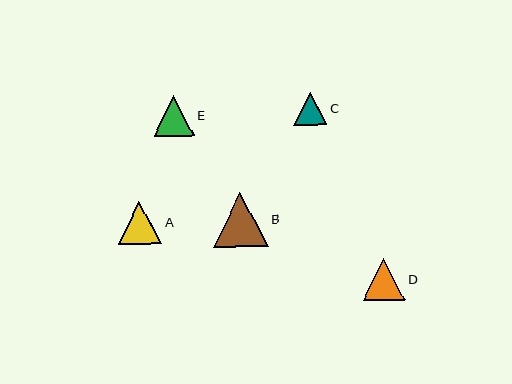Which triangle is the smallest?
Triangle C is the smallest with a size of approximately 33 pixels.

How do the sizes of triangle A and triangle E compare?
Triangle A and triangle E are approximately the same size.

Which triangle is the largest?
Triangle B is the largest with a size of approximately 54 pixels.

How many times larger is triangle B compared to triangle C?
Triangle B is approximately 1.6 times the size of triangle C.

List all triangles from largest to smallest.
From largest to smallest: B, A, D, E, C.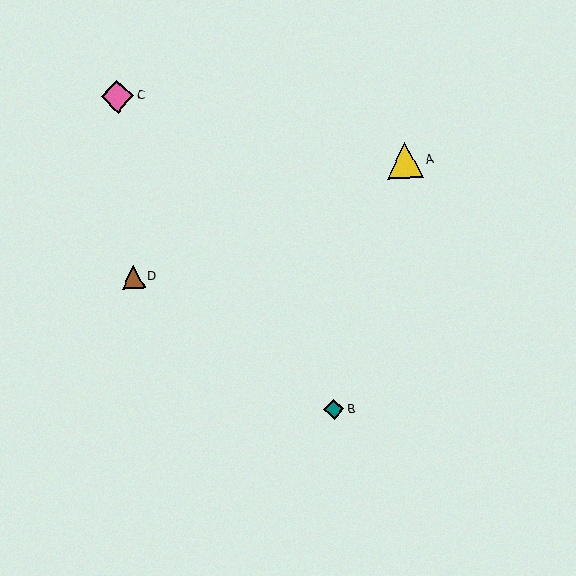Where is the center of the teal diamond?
The center of the teal diamond is at (334, 409).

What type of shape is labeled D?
Shape D is a brown triangle.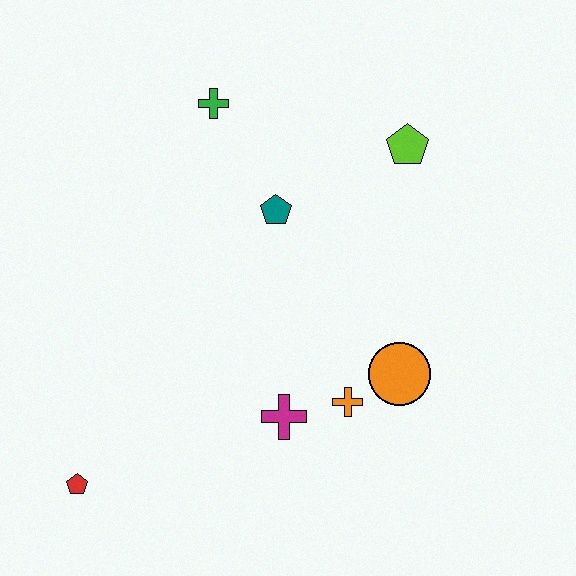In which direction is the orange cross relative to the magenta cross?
The orange cross is to the right of the magenta cross.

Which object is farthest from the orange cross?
The green cross is farthest from the orange cross.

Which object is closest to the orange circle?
The orange cross is closest to the orange circle.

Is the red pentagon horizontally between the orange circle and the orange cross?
No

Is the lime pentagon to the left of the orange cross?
No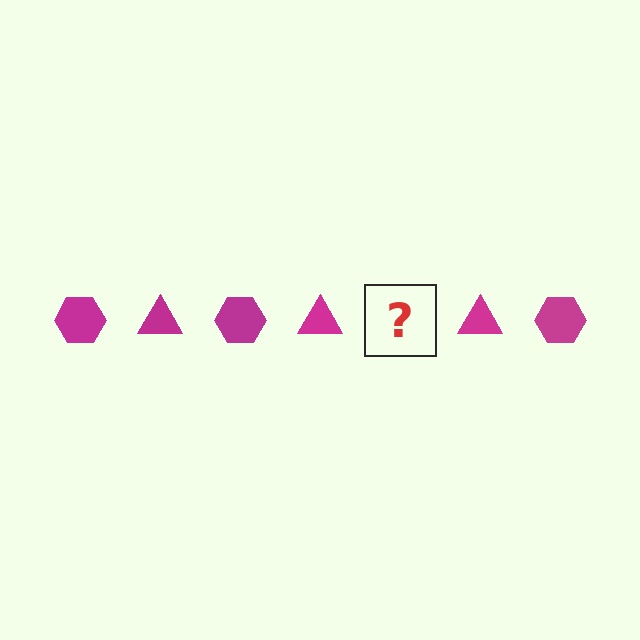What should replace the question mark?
The question mark should be replaced with a magenta hexagon.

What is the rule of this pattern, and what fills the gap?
The rule is that the pattern cycles through hexagon, triangle shapes in magenta. The gap should be filled with a magenta hexagon.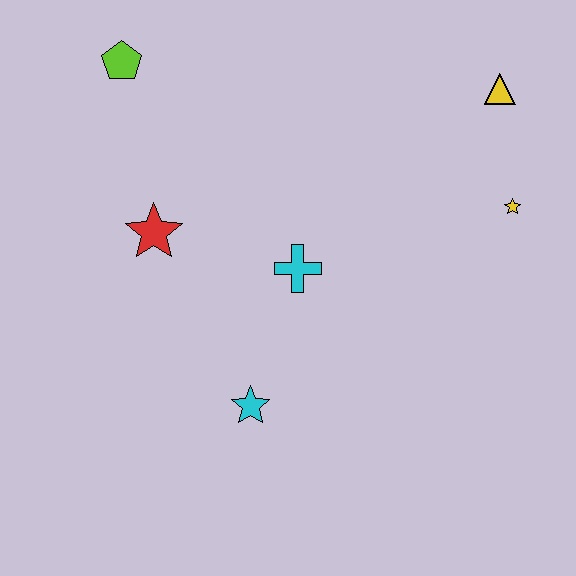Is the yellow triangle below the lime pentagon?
Yes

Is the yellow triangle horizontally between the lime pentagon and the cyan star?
No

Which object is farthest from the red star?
The yellow triangle is farthest from the red star.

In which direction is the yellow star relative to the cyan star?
The yellow star is to the right of the cyan star.